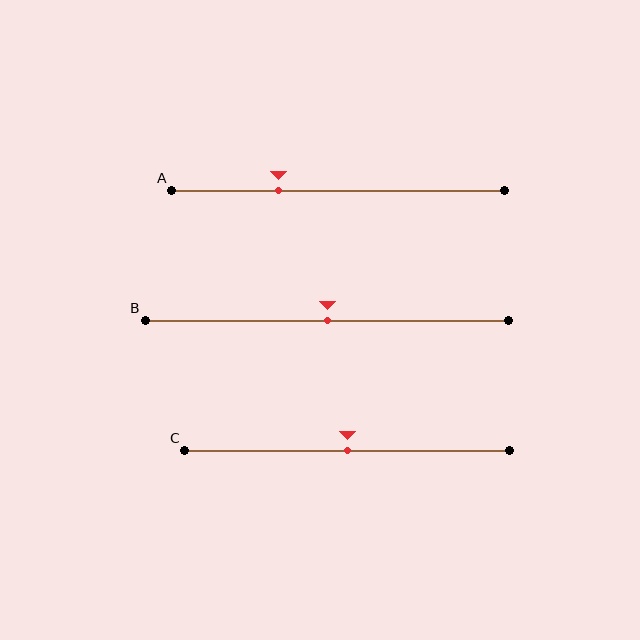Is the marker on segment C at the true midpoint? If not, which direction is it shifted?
Yes, the marker on segment C is at the true midpoint.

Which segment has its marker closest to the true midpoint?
Segment B has its marker closest to the true midpoint.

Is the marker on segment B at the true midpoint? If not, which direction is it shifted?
Yes, the marker on segment B is at the true midpoint.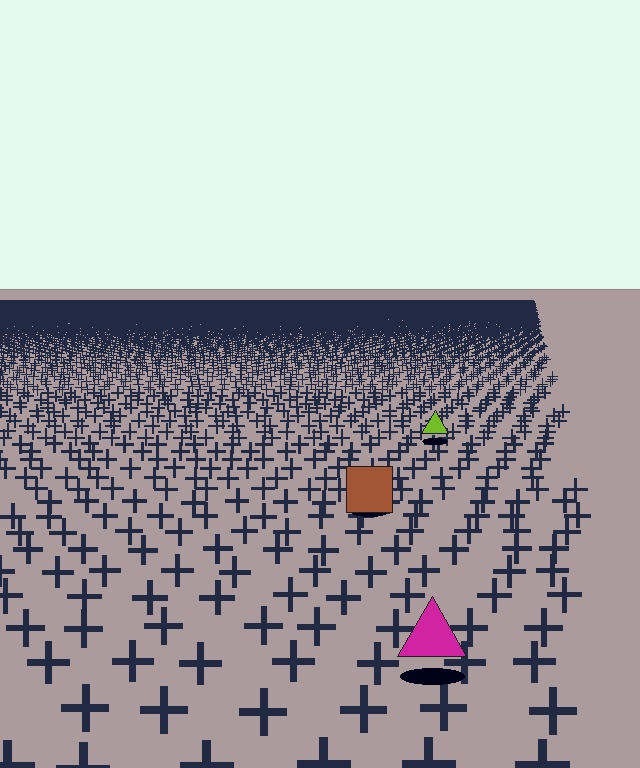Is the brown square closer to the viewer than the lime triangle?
Yes. The brown square is closer — you can tell from the texture gradient: the ground texture is coarser near it.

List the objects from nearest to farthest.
From nearest to farthest: the magenta triangle, the brown square, the lime triangle.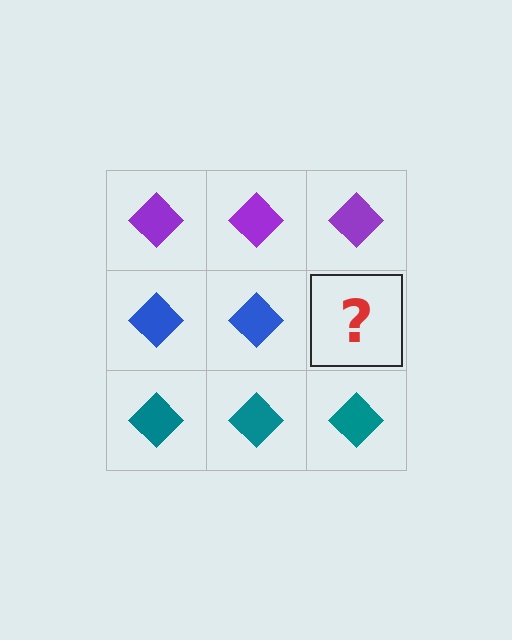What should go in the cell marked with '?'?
The missing cell should contain a blue diamond.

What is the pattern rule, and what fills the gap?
The rule is that each row has a consistent color. The gap should be filled with a blue diamond.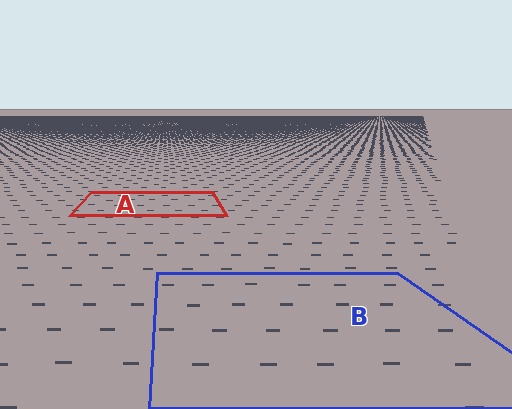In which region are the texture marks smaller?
The texture marks are smaller in region A, because it is farther away.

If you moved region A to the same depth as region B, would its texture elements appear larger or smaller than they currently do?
They would appear larger. At a closer depth, the same texture elements are projected at a bigger on-screen size.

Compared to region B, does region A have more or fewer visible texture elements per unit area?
Region A has more texture elements per unit area — they are packed more densely because it is farther away.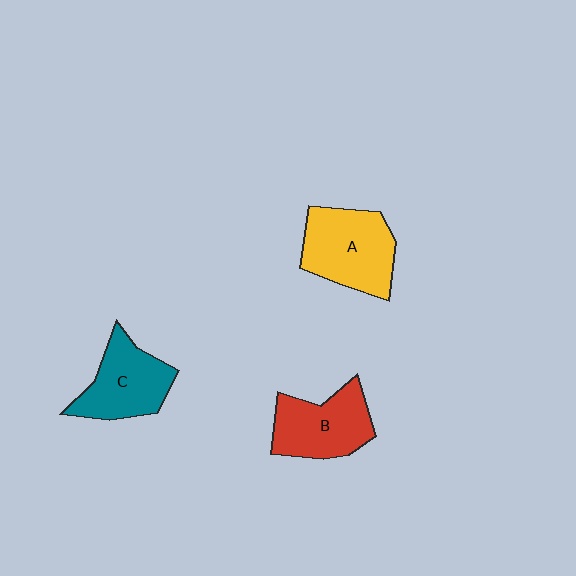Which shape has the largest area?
Shape A (yellow).